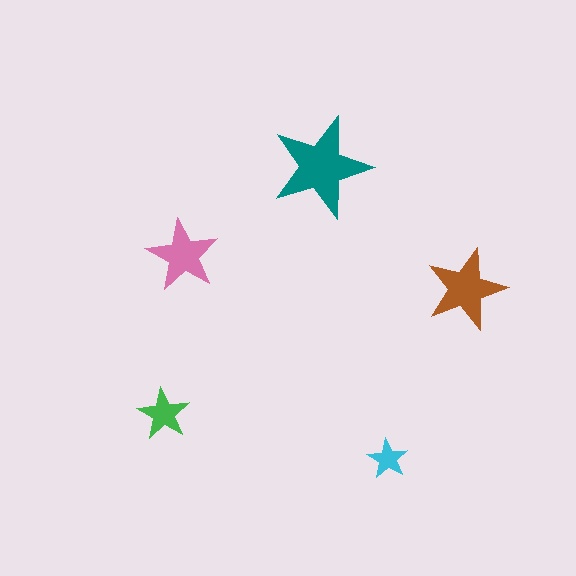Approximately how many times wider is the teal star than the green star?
About 2 times wider.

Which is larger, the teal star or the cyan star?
The teal one.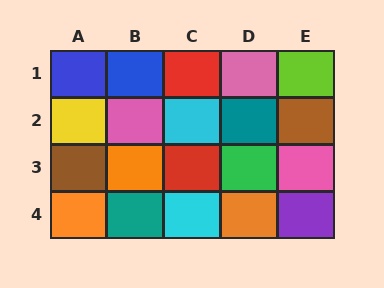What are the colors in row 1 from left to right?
Blue, blue, red, pink, lime.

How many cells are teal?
2 cells are teal.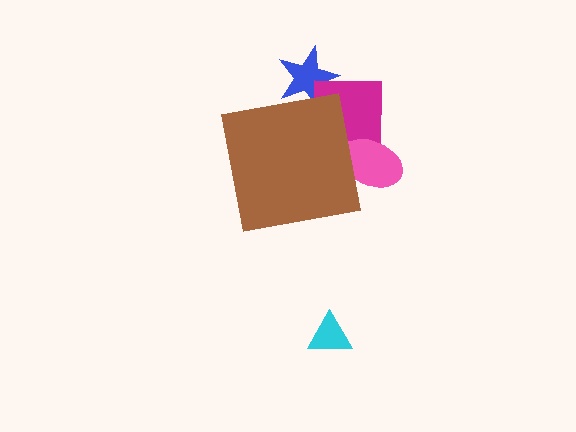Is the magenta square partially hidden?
Yes, the magenta square is partially hidden behind the brown square.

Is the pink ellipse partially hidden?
Yes, the pink ellipse is partially hidden behind the brown square.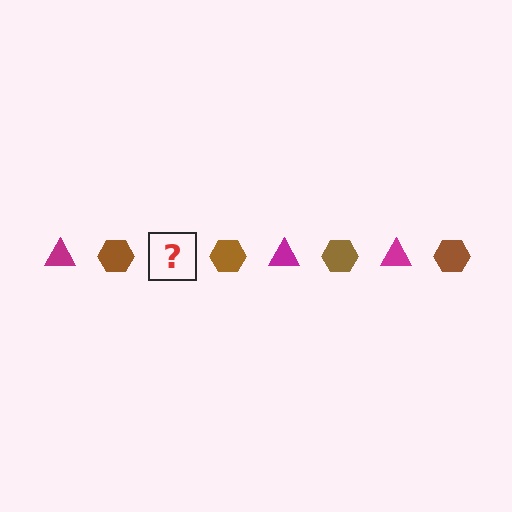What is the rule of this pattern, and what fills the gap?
The rule is that the pattern alternates between magenta triangle and brown hexagon. The gap should be filled with a magenta triangle.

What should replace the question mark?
The question mark should be replaced with a magenta triangle.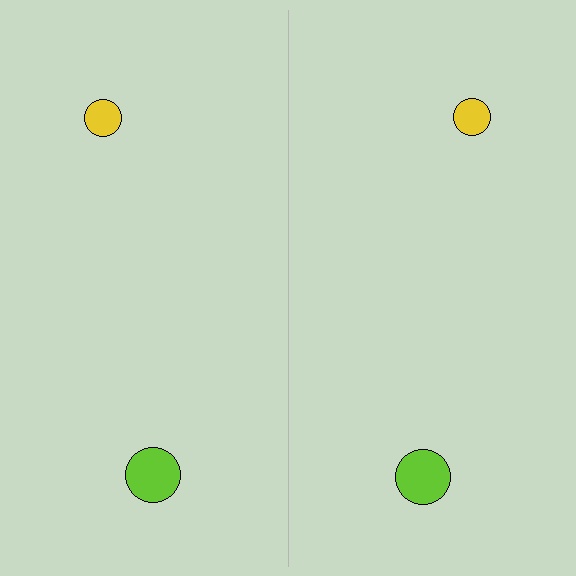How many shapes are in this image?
There are 4 shapes in this image.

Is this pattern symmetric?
Yes, this pattern has bilateral (reflection) symmetry.